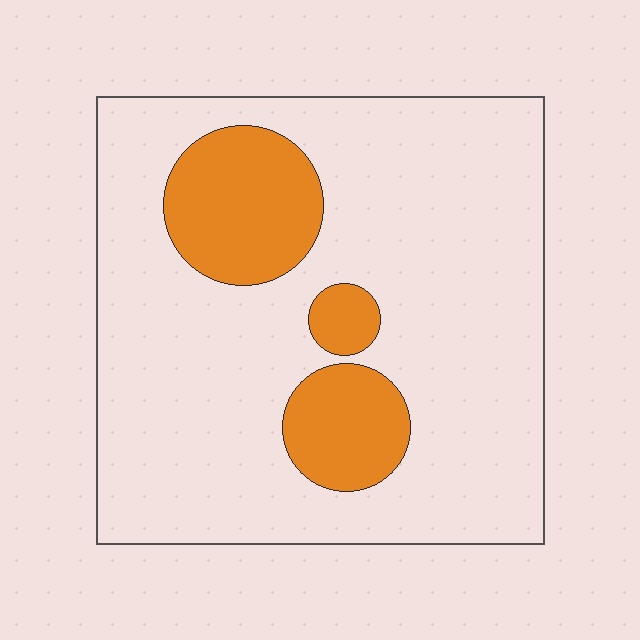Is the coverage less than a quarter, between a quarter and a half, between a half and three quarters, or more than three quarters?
Less than a quarter.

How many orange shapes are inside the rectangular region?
3.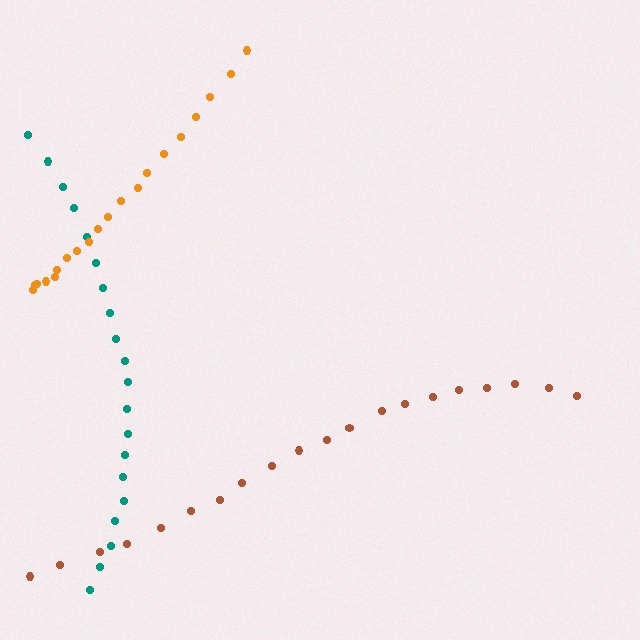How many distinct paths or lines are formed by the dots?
There are 3 distinct paths.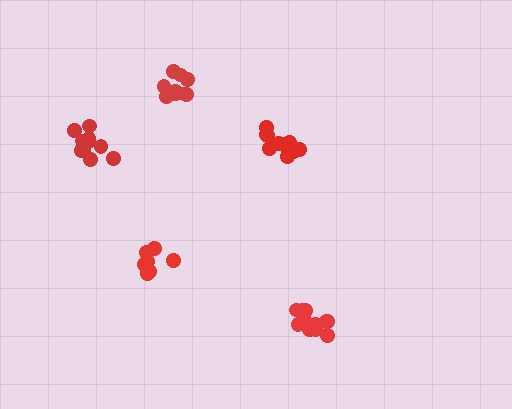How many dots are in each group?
Group 1: 9 dots, Group 2: 11 dots, Group 3: 8 dots, Group 4: 11 dots, Group 5: 11 dots (50 total).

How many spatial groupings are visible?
There are 5 spatial groupings.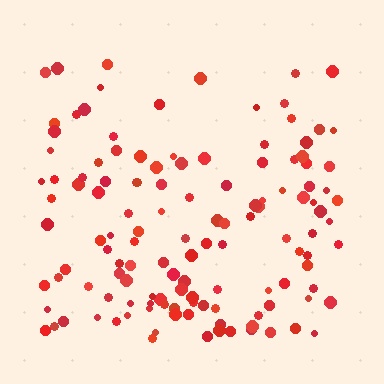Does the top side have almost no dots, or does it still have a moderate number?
Still a moderate number, just noticeably fewer than the bottom.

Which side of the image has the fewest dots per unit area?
The top.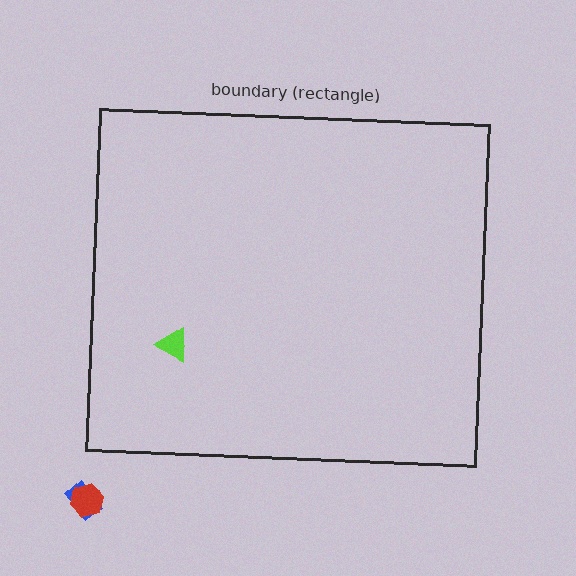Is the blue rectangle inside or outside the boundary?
Outside.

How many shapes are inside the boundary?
1 inside, 2 outside.